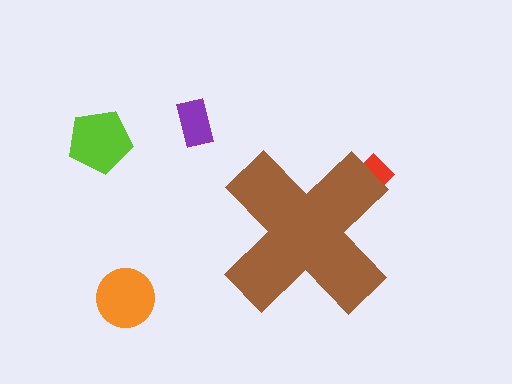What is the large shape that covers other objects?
A brown cross.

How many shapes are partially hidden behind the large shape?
1 shape is partially hidden.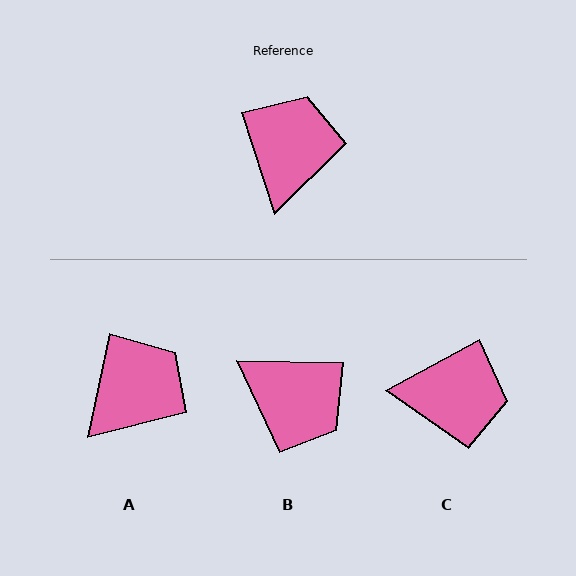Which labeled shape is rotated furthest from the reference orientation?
B, about 109 degrees away.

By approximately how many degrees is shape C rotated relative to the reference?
Approximately 79 degrees clockwise.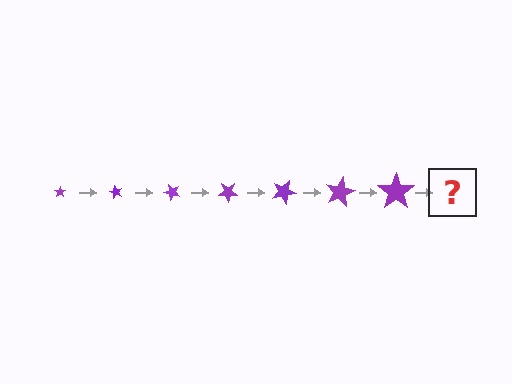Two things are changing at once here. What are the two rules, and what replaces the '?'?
The two rules are that the star grows larger each step and it rotates 60 degrees each step. The '?' should be a star, larger than the previous one and rotated 420 degrees from the start.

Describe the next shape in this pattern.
It should be a star, larger than the previous one and rotated 420 degrees from the start.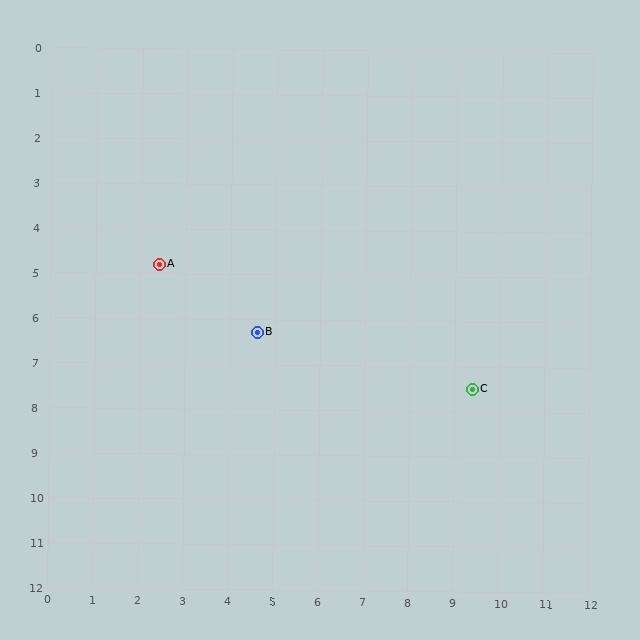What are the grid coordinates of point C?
Point C is at approximately (9.4, 7.5).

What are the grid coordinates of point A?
Point A is at approximately (2.4, 4.8).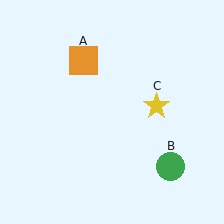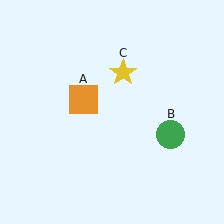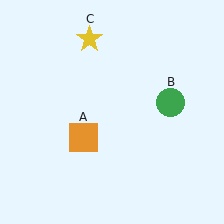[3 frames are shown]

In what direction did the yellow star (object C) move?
The yellow star (object C) moved up and to the left.